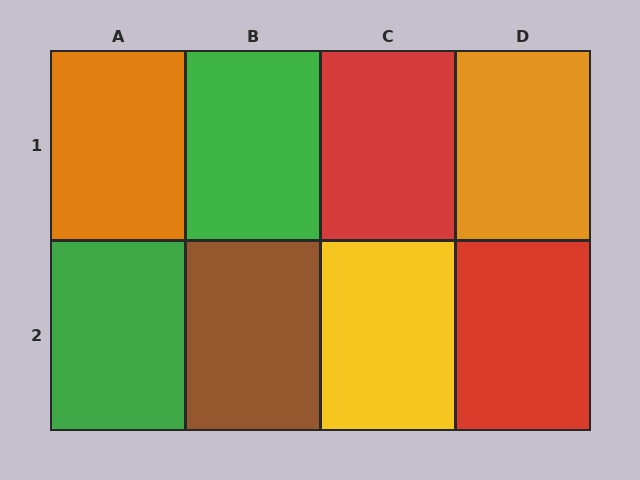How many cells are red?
2 cells are red.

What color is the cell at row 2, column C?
Yellow.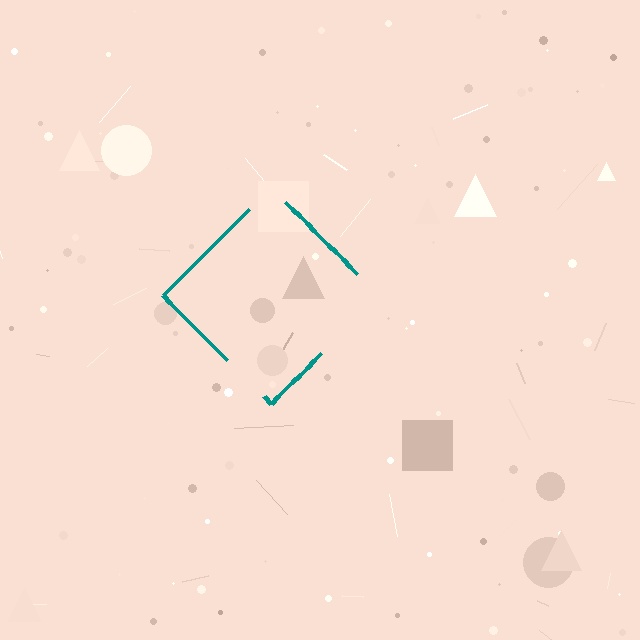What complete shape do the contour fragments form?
The contour fragments form a diamond.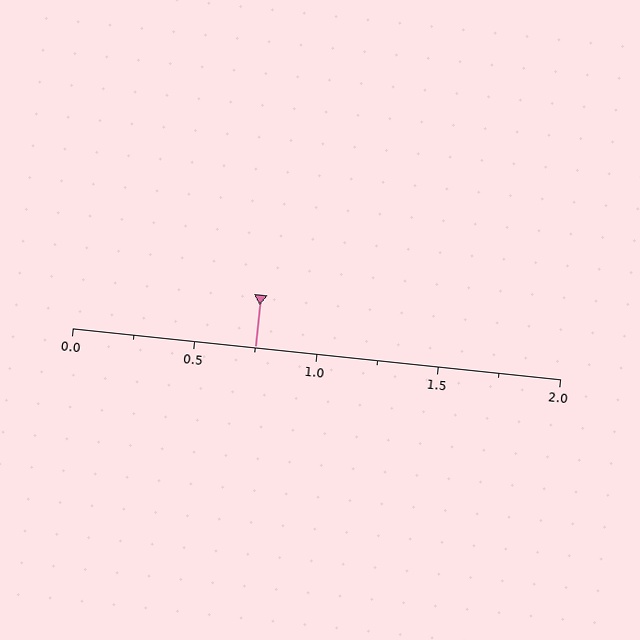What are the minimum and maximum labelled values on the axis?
The axis runs from 0.0 to 2.0.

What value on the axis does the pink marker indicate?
The marker indicates approximately 0.75.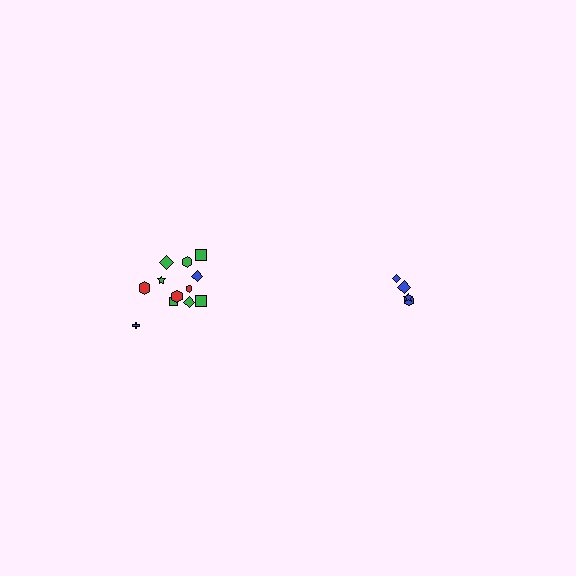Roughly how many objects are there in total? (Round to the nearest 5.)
Roughly 15 objects in total.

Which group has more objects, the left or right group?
The left group.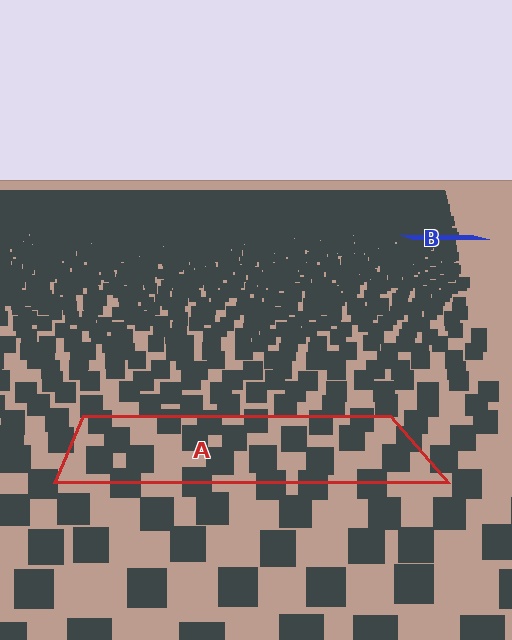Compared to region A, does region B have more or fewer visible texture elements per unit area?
Region B has more texture elements per unit area — they are packed more densely because it is farther away.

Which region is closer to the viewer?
Region A is closer. The texture elements there are larger and more spread out.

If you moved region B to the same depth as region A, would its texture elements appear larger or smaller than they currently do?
They would appear larger. At a closer depth, the same texture elements are projected at a bigger on-screen size.